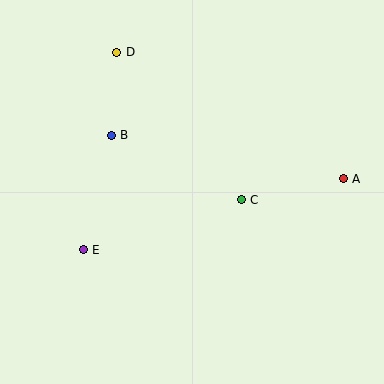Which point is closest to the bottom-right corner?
Point A is closest to the bottom-right corner.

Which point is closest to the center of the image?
Point C at (241, 200) is closest to the center.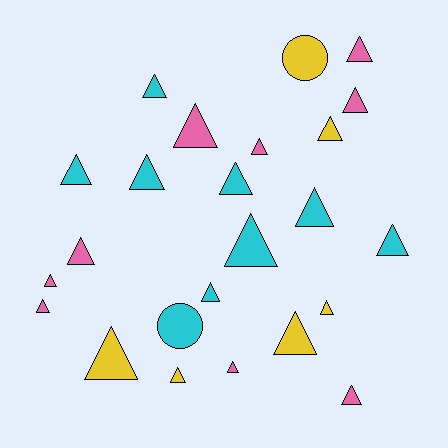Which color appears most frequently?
Cyan, with 9 objects.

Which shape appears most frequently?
Triangle, with 22 objects.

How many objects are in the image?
There are 24 objects.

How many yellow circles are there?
There is 1 yellow circle.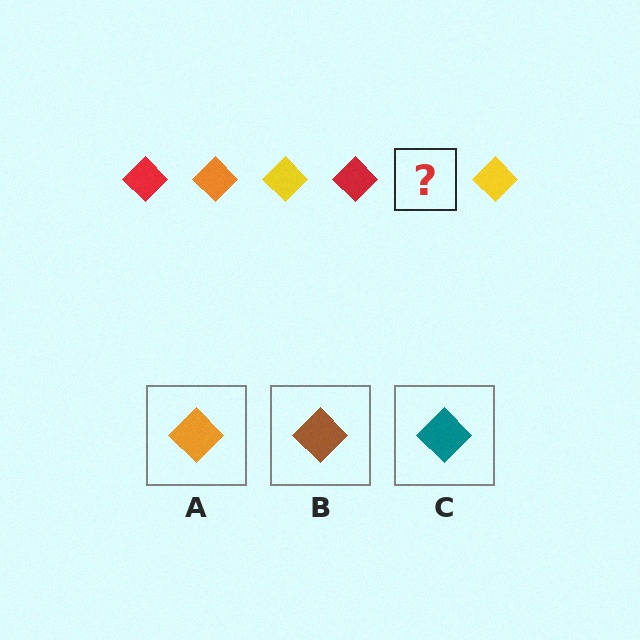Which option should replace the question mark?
Option A.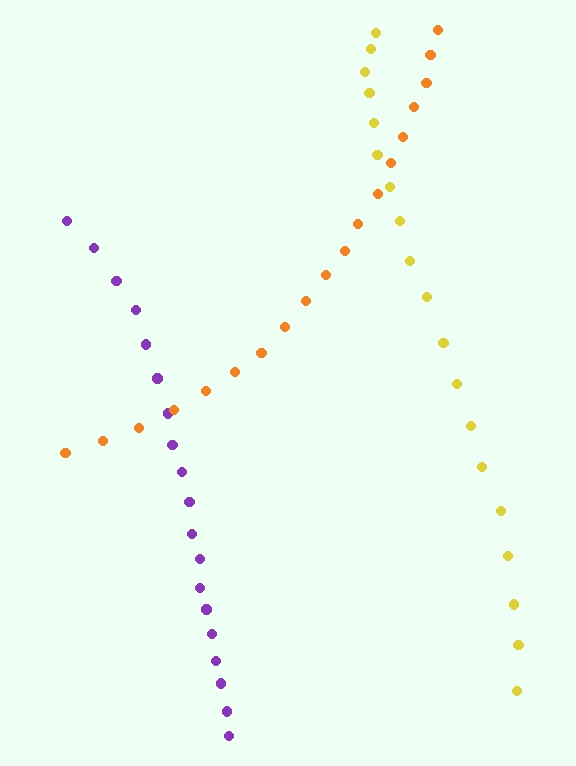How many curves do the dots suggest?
There are 3 distinct paths.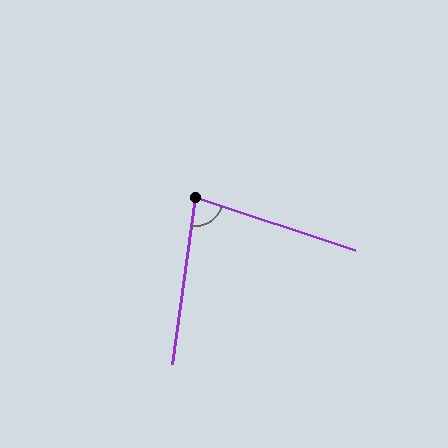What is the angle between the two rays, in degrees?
Approximately 80 degrees.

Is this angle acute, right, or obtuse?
It is acute.